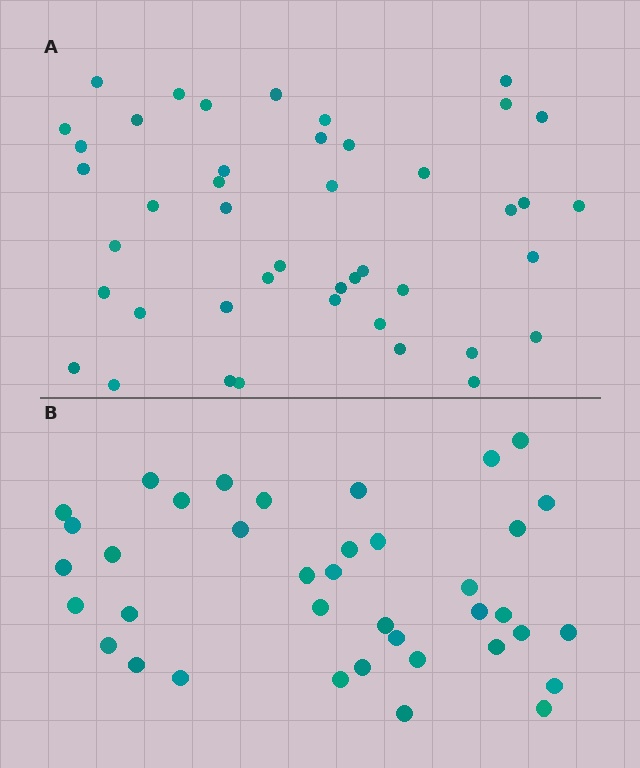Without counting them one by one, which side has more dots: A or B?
Region A (the top region) has more dots.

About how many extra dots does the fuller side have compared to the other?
Region A has about 6 more dots than region B.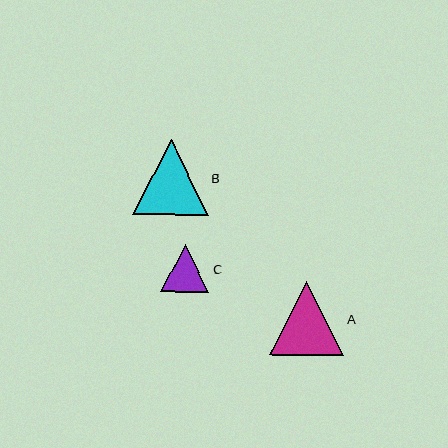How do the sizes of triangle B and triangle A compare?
Triangle B and triangle A are approximately the same size.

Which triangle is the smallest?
Triangle C is the smallest with a size of approximately 48 pixels.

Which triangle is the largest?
Triangle B is the largest with a size of approximately 75 pixels.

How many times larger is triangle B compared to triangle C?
Triangle B is approximately 1.6 times the size of triangle C.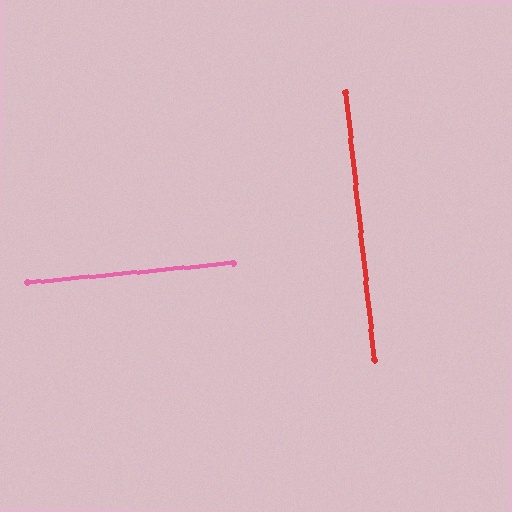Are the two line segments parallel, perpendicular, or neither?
Perpendicular — they meet at approximately 89°.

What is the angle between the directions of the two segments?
Approximately 89 degrees.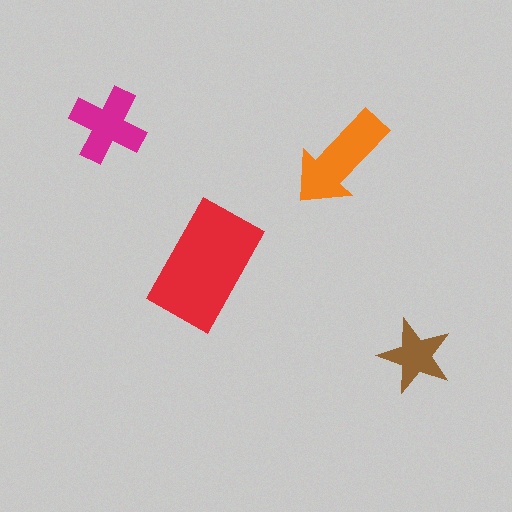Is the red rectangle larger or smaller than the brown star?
Larger.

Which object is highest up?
The magenta cross is topmost.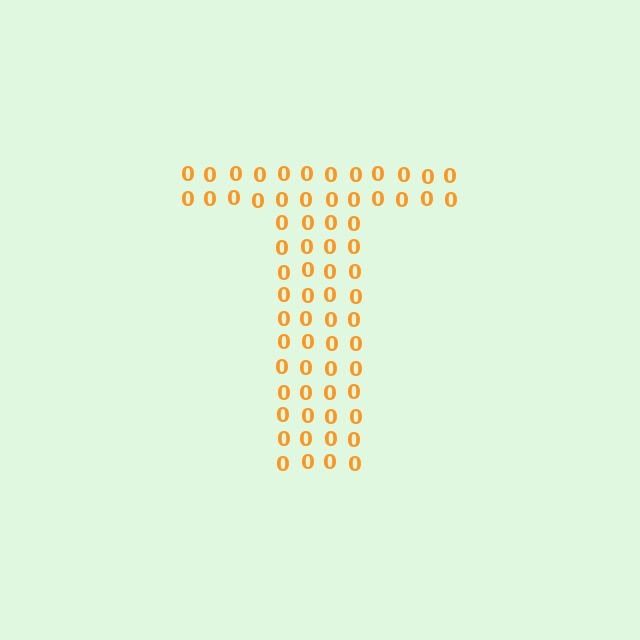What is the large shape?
The large shape is the letter T.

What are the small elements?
The small elements are digit 0's.